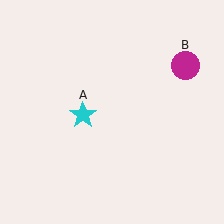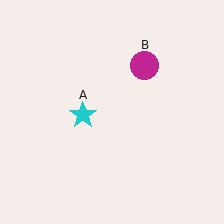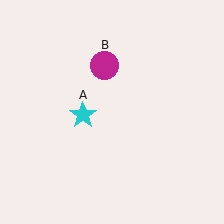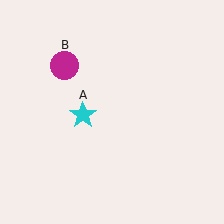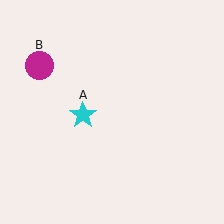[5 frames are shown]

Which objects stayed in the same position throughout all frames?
Cyan star (object A) remained stationary.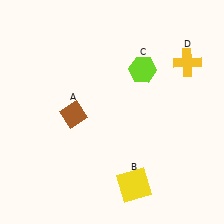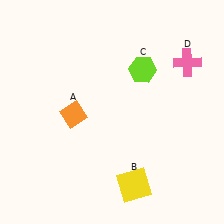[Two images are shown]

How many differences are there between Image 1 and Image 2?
There are 2 differences between the two images.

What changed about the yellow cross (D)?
In Image 1, D is yellow. In Image 2, it changed to pink.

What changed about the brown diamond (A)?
In Image 1, A is brown. In Image 2, it changed to orange.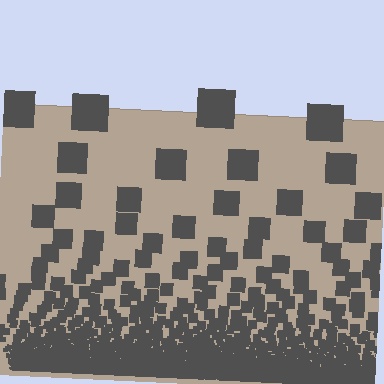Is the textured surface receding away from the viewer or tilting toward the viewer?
The surface appears to tilt toward the viewer. Texture elements get larger and sparser toward the top.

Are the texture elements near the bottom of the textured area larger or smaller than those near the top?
Smaller. The gradient is inverted — elements near the bottom are smaller and denser.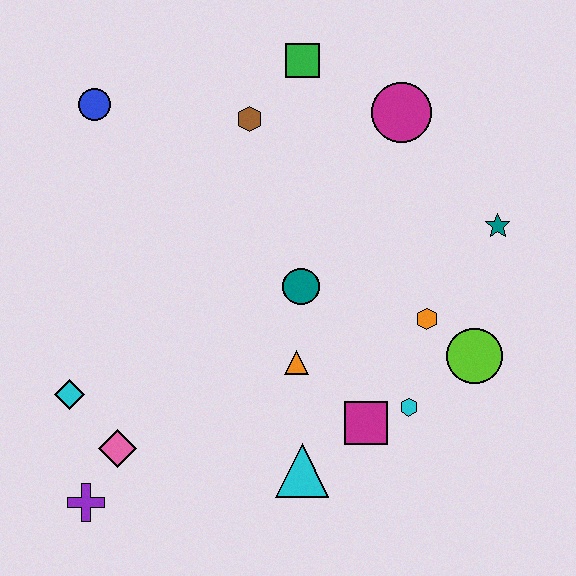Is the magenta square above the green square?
No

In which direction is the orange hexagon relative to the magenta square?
The orange hexagon is above the magenta square.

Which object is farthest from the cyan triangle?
The blue circle is farthest from the cyan triangle.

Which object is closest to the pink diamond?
The purple cross is closest to the pink diamond.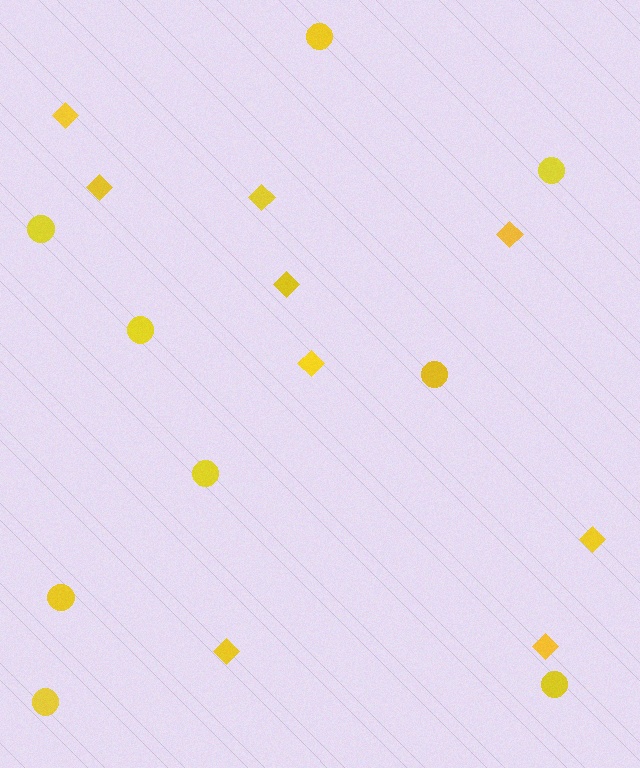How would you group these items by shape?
There are 2 groups: one group of diamonds (9) and one group of circles (9).